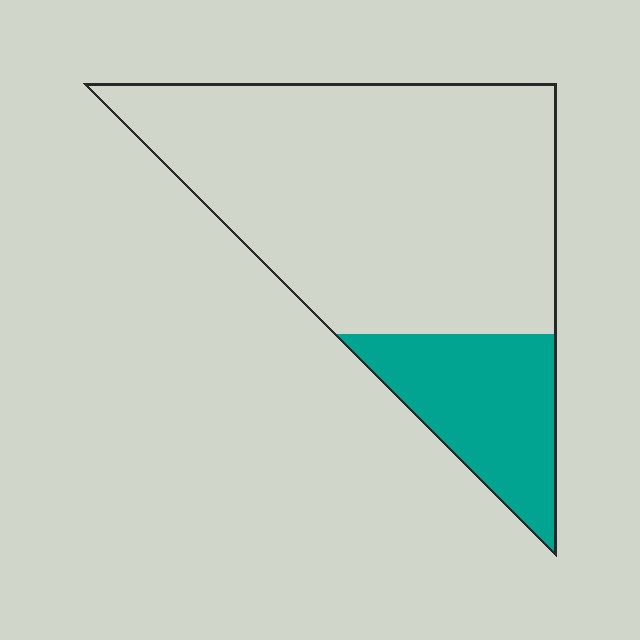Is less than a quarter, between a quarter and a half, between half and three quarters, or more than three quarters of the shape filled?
Less than a quarter.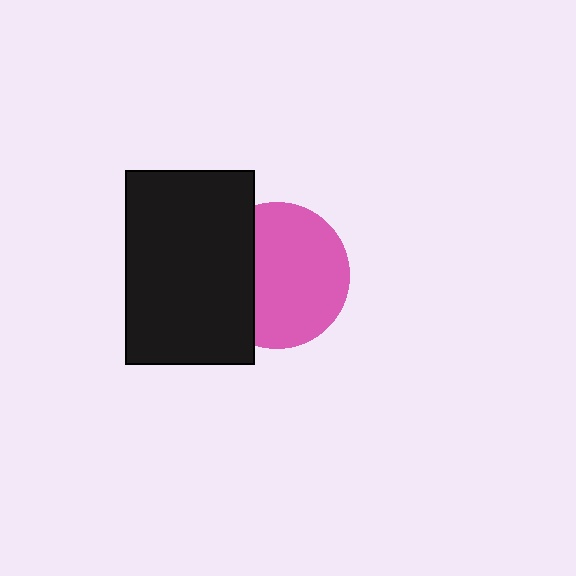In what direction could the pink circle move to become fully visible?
The pink circle could move right. That would shift it out from behind the black rectangle entirely.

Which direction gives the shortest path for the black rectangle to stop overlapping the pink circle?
Moving left gives the shortest separation.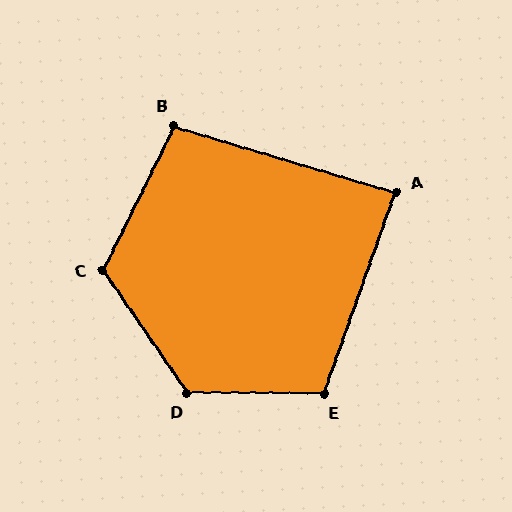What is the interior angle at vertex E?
Approximately 109 degrees (obtuse).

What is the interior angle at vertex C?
Approximately 120 degrees (obtuse).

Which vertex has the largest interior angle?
D, at approximately 125 degrees.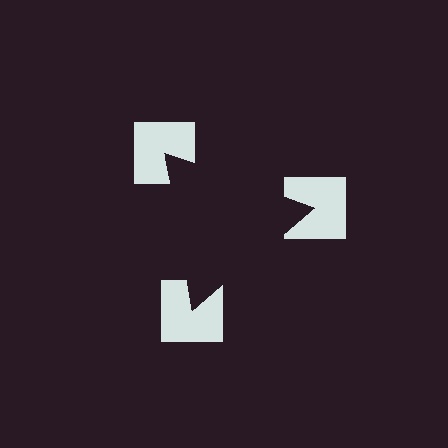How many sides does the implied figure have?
3 sides.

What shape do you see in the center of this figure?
An illusory triangle — its edges are inferred from the aligned wedge cuts in the notched squares, not physically drawn.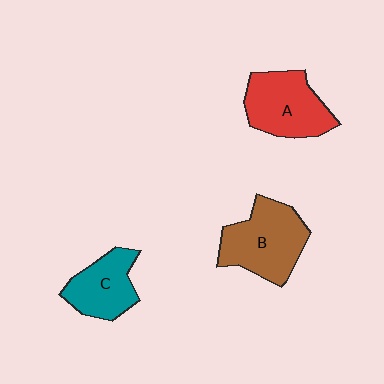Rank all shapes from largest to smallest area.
From largest to smallest: B (brown), A (red), C (teal).